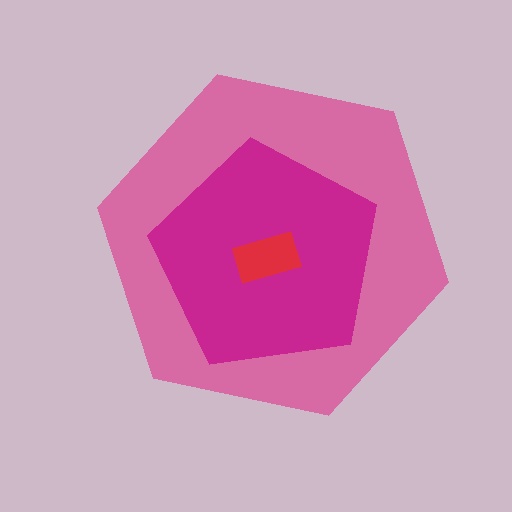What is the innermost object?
The red rectangle.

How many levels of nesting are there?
3.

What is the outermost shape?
The pink hexagon.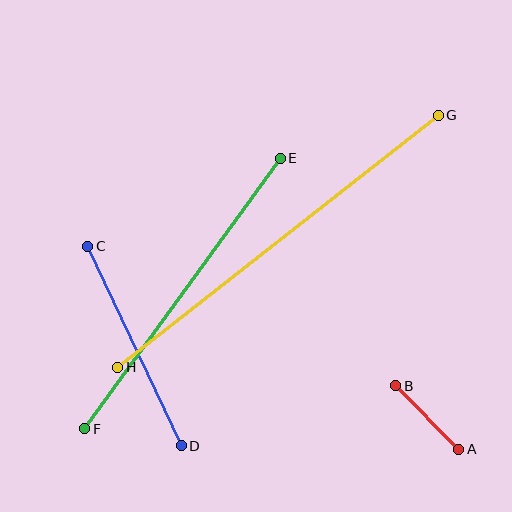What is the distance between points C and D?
The distance is approximately 220 pixels.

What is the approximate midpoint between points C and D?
The midpoint is at approximately (135, 346) pixels.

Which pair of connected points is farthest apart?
Points G and H are farthest apart.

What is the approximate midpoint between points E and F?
The midpoint is at approximately (182, 294) pixels.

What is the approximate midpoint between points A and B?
The midpoint is at approximately (427, 418) pixels.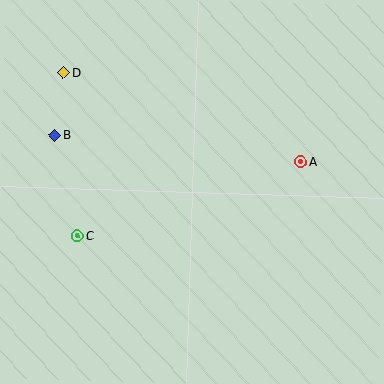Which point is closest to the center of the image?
Point A at (301, 162) is closest to the center.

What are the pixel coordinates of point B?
Point B is at (54, 135).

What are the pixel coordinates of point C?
Point C is at (78, 236).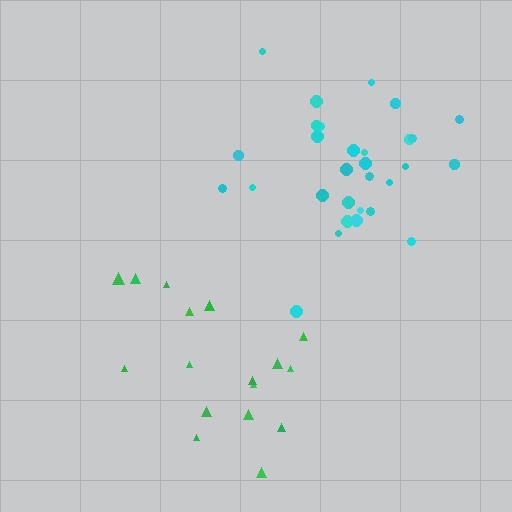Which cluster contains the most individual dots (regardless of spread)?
Cyan (30).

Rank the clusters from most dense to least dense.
cyan, green.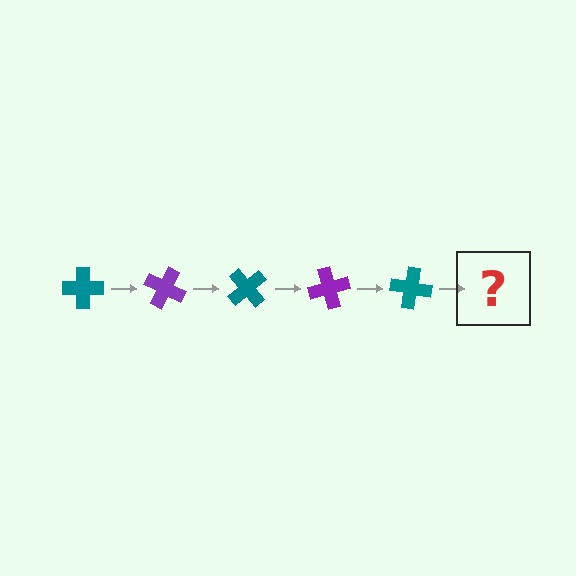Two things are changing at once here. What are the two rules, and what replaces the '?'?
The two rules are that it rotates 25 degrees each step and the color cycles through teal and purple. The '?' should be a purple cross, rotated 125 degrees from the start.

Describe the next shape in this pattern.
It should be a purple cross, rotated 125 degrees from the start.